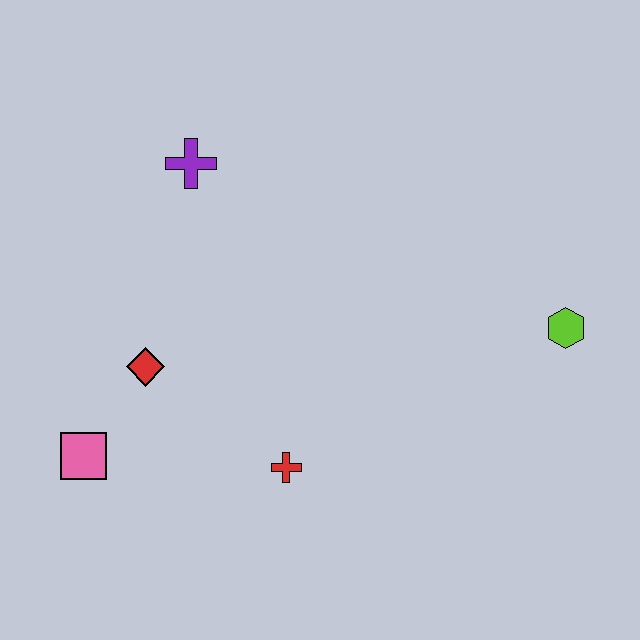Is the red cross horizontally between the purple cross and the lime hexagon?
Yes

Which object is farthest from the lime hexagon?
The pink square is farthest from the lime hexagon.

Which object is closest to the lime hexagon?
The red cross is closest to the lime hexagon.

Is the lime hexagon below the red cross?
No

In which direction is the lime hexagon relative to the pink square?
The lime hexagon is to the right of the pink square.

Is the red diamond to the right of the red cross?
No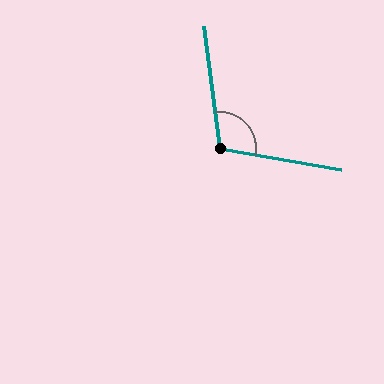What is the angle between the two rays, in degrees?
Approximately 107 degrees.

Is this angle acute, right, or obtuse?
It is obtuse.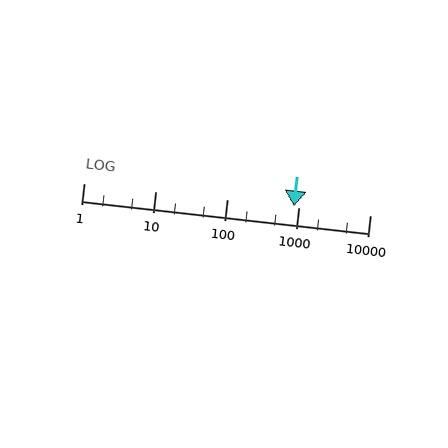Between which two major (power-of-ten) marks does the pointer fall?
The pointer is between 100 and 1000.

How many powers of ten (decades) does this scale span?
The scale spans 4 decades, from 1 to 10000.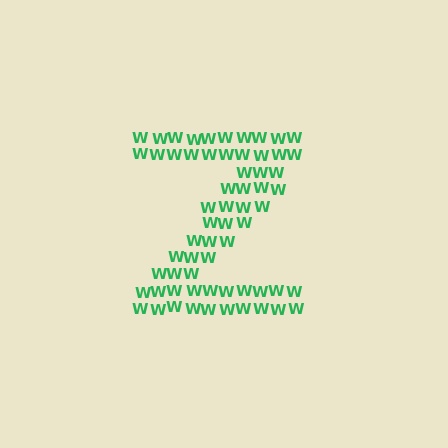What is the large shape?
The large shape is the letter Z.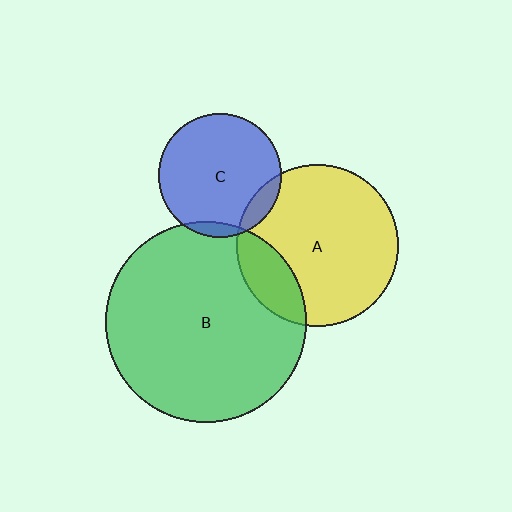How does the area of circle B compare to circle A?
Approximately 1.6 times.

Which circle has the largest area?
Circle B (green).